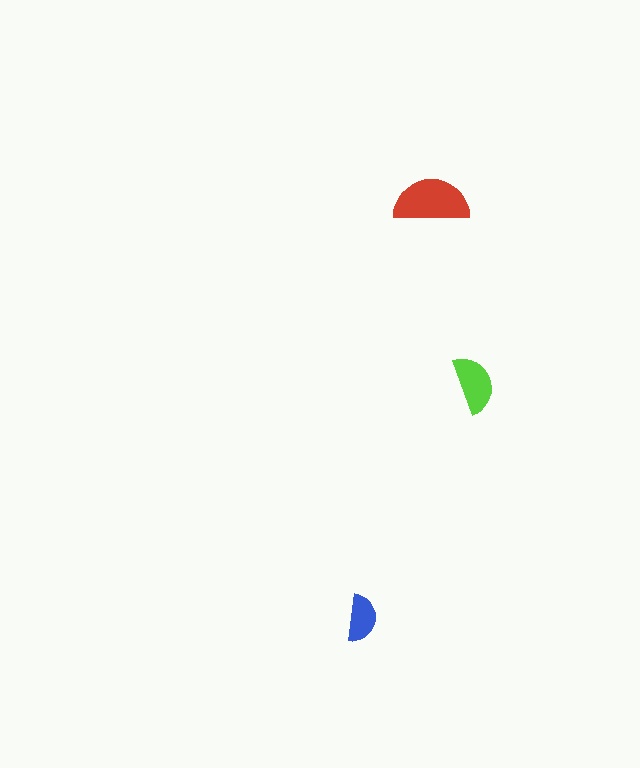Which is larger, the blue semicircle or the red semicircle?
The red one.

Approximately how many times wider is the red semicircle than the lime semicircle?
About 1.5 times wider.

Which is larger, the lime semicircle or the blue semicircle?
The lime one.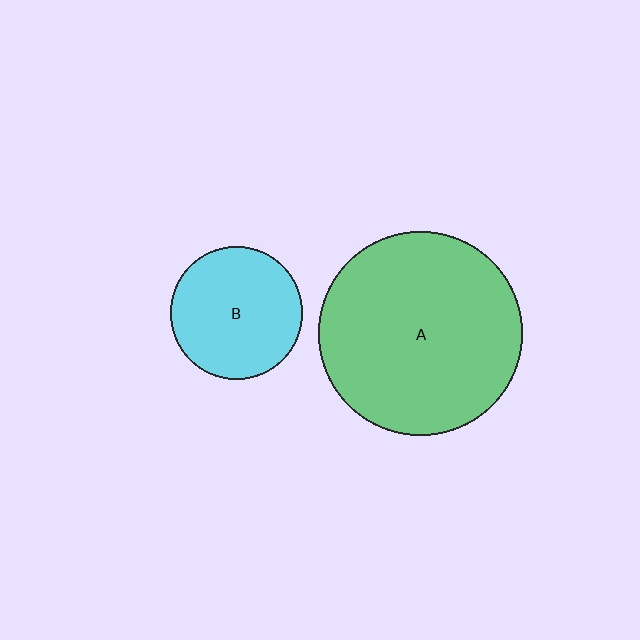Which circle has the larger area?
Circle A (green).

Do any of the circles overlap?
No, none of the circles overlap.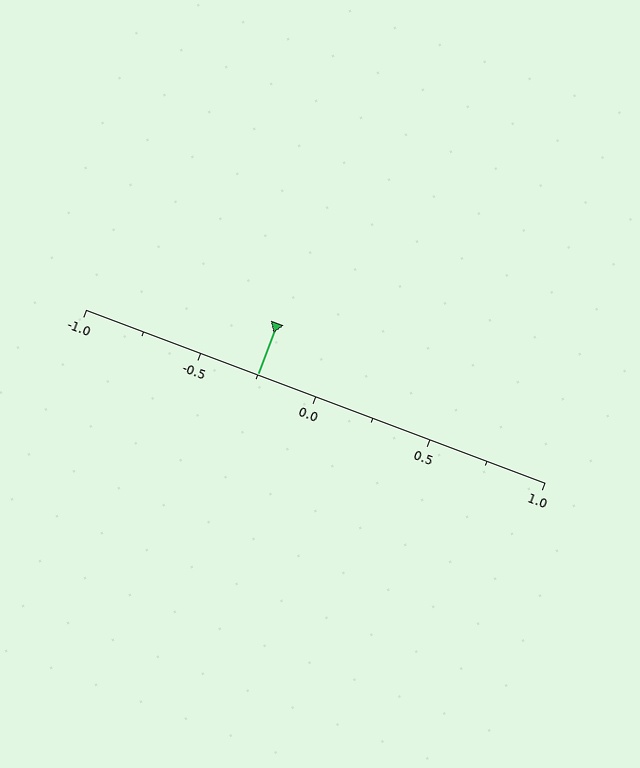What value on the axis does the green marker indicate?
The marker indicates approximately -0.25.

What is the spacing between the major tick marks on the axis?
The major ticks are spaced 0.5 apart.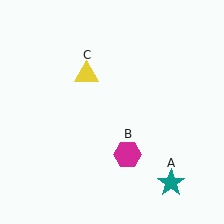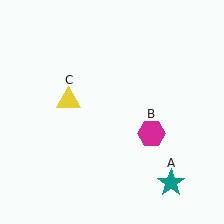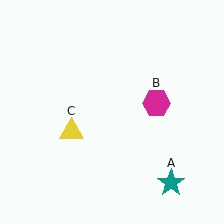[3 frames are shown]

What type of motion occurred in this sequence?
The magenta hexagon (object B), yellow triangle (object C) rotated counterclockwise around the center of the scene.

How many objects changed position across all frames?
2 objects changed position: magenta hexagon (object B), yellow triangle (object C).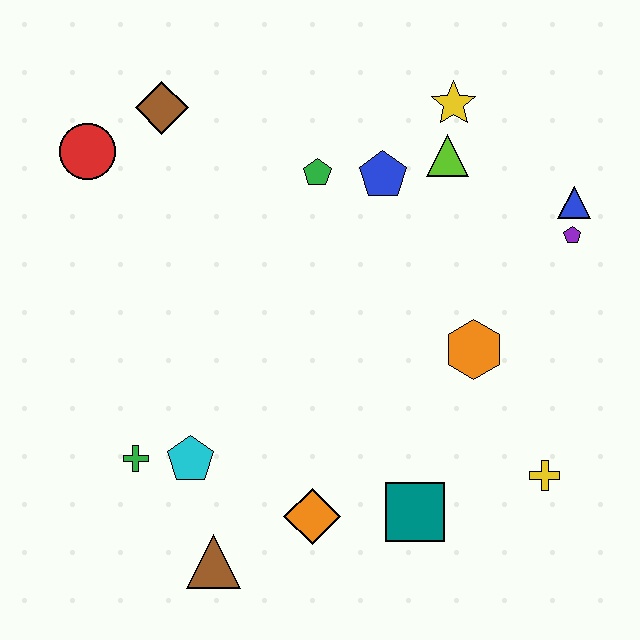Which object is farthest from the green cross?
The blue triangle is farthest from the green cross.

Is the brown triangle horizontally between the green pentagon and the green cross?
Yes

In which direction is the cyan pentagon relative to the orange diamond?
The cyan pentagon is to the left of the orange diamond.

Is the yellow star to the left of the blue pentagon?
No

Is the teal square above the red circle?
No